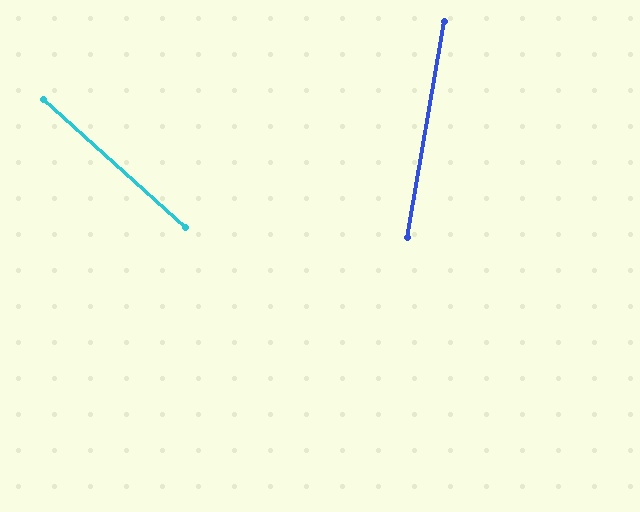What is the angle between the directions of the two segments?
Approximately 58 degrees.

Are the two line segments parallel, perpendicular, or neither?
Neither parallel nor perpendicular — they differ by about 58°.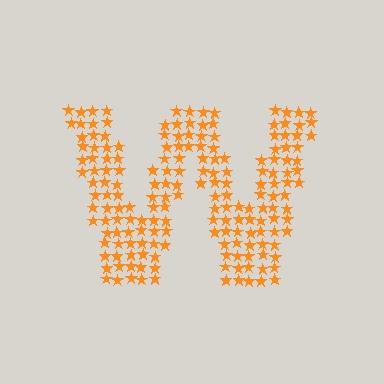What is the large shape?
The large shape is the letter W.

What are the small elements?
The small elements are stars.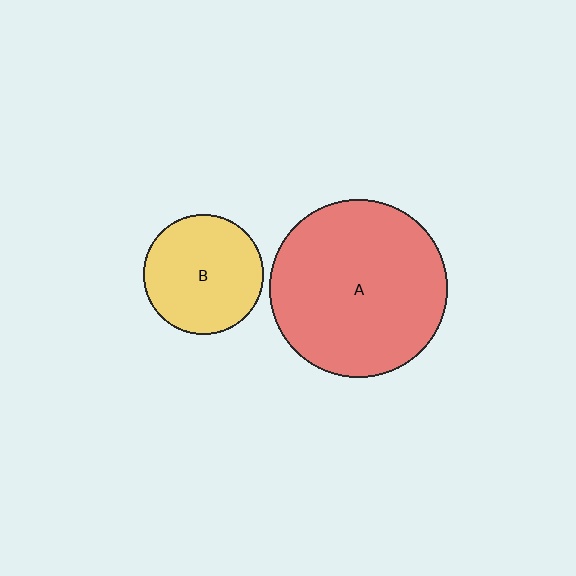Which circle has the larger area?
Circle A (red).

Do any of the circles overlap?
No, none of the circles overlap.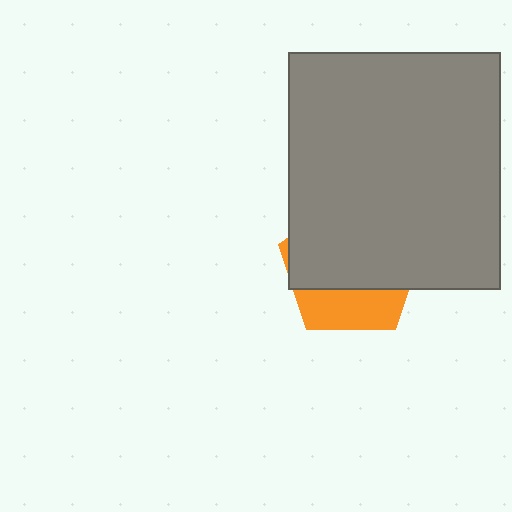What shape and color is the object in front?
The object in front is a gray rectangle.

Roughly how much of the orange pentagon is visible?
A small part of it is visible (roughly 31%).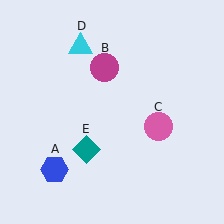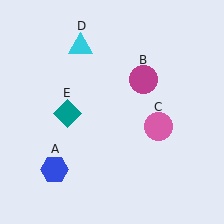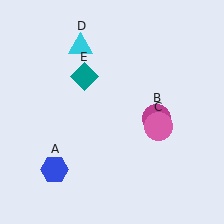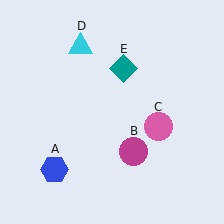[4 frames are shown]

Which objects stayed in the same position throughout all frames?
Blue hexagon (object A) and pink circle (object C) and cyan triangle (object D) remained stationary.